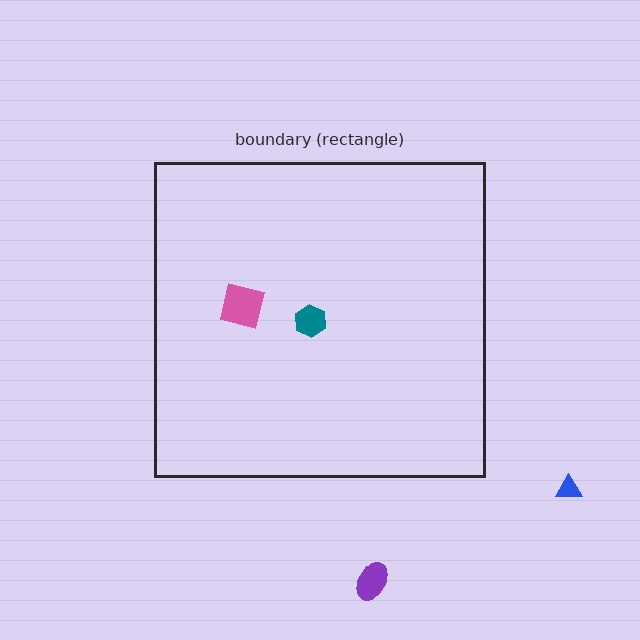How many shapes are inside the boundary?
2 inside, 2 outside.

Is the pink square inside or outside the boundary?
Inside.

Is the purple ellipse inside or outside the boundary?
Outside.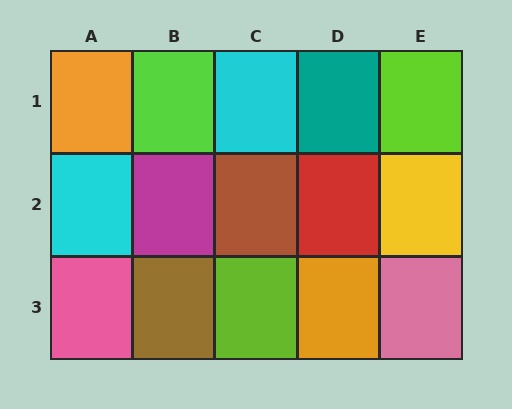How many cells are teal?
1 cell is teal.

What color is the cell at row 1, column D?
Teal.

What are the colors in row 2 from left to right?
Cyan, magenta, brown, red, yellow.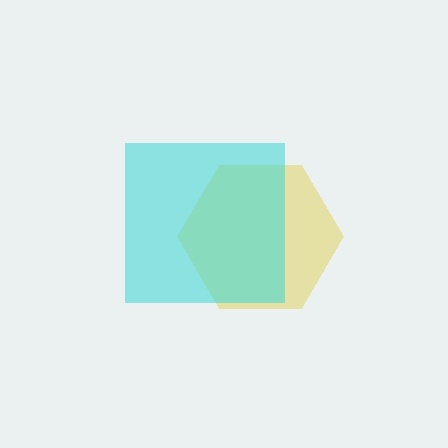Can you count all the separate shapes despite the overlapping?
Yes, there are 2 separate shapes.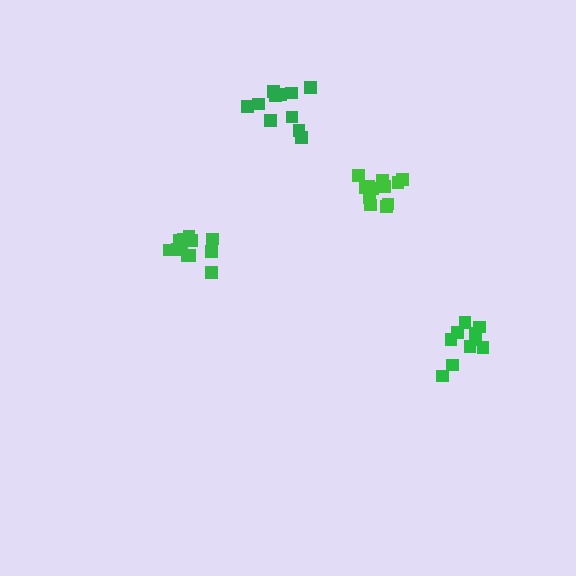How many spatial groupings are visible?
There are 4 spatial groupings.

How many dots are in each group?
Group 1: 12 dots, Group 2: 12 dots, Group 3: 11 dots, Group 4: 10 dots (45 total).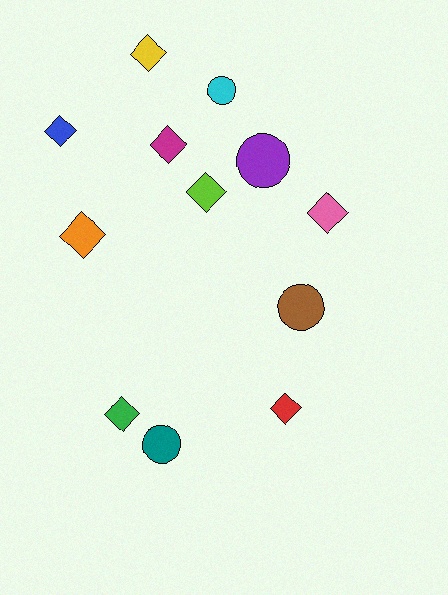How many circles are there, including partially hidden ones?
There are 4 circles.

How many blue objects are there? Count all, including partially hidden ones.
There is 1 blue object.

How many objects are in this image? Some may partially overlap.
There are 12 objects.